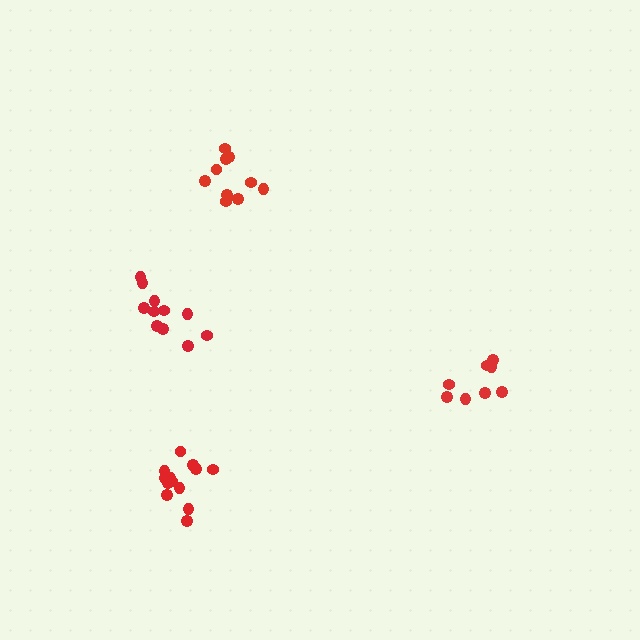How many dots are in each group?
Group 1: 11 dots, Group 2: 10 dots, Group 3: 8 dots, Group 4: 13 dots (42 total).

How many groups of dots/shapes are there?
There are 4 groups.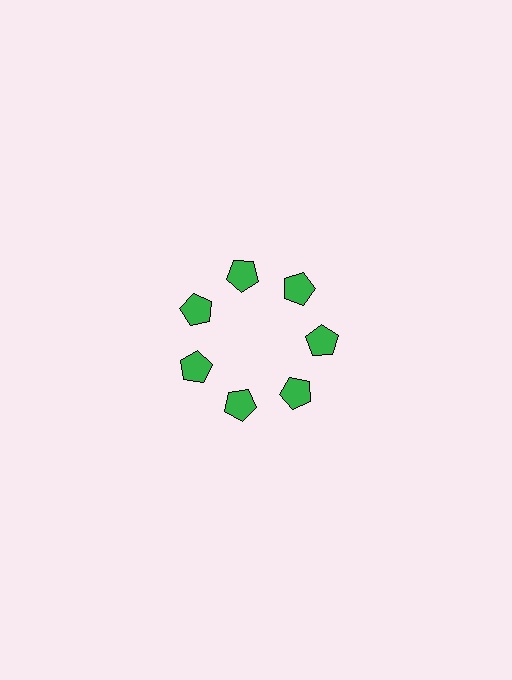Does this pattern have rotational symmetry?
Yes, this pattern has 7-fold rotational symmetry. It looks the same after rotating 51 degrees around the center.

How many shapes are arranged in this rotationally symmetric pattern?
There are 7 shapes, arranged in 7 groups of 1.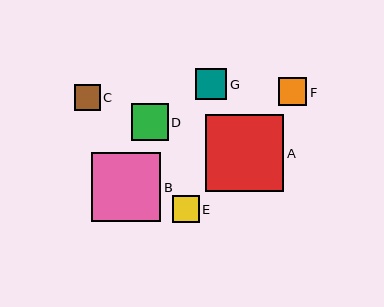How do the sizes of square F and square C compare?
Square F and square C are approximately the same size.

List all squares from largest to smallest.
From largest to smallest: A, B, D, G, F, E, C.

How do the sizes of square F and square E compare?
Square F and square E are approximately the same size.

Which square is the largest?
Square A is the largest with a size of approximately 78 pixels.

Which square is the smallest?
Square C is the smallest with a size of approximately 26 pixels.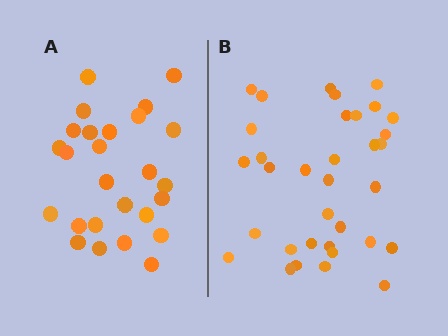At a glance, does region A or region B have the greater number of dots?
Region B (the right region) has more dots.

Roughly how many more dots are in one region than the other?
Region B has roughly 8 or so more dots than region A.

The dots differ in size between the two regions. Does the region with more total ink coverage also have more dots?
No. Region A has more total ink coverage because its dots are larger, but region B actually contains more individual dots. Total area can be misleading — the number of items is what matters here.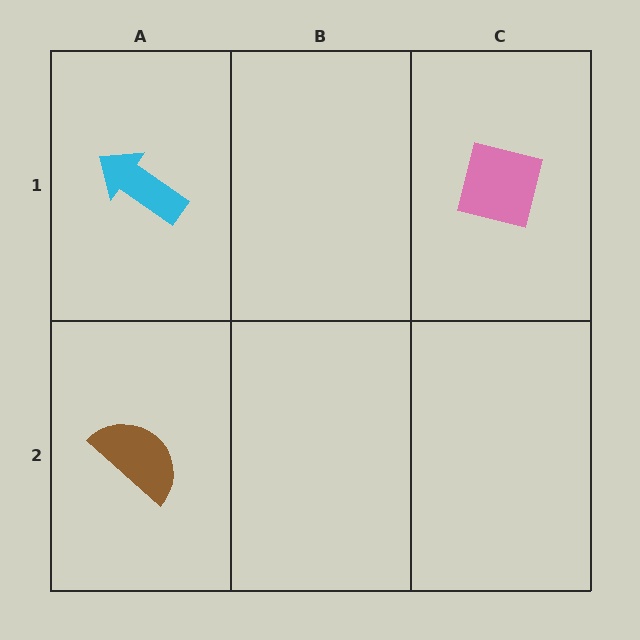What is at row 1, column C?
A pink square.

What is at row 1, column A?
A cyan arrow.